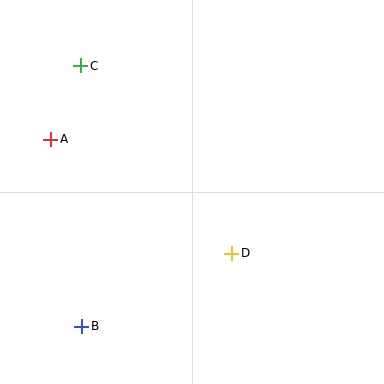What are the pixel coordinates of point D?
Point D is at (232, 253).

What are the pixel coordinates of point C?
Point C is at (81, 66).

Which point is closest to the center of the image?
Point D at (232, 253) is closest to the center.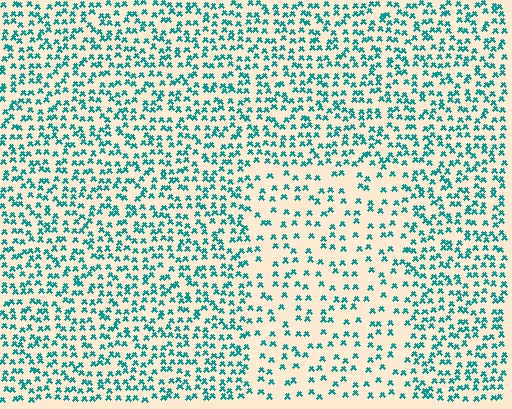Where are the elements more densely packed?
The elements are more densely packed outside the rectangle boundary.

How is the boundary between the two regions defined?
The boundary is defined by a change in element density (approximately 1.9x ratio). All elements are the same color, size, and shape.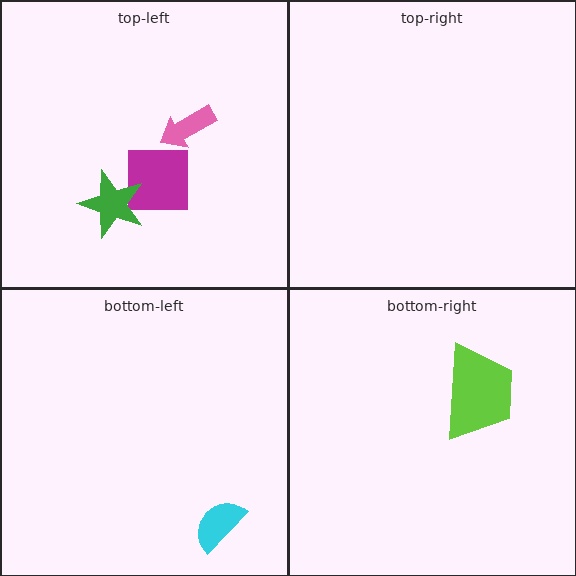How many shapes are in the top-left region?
3.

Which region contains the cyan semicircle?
The bottom-left region.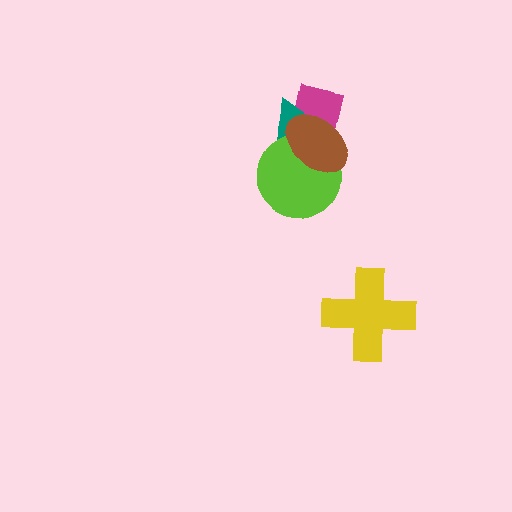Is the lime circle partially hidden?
Yes, it is partially covered by another shape.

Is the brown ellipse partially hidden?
No, no other shape covers it.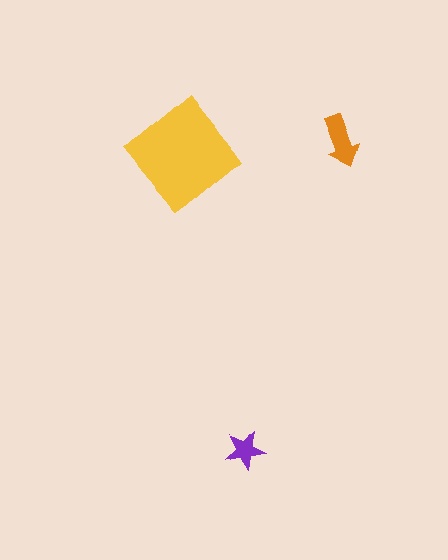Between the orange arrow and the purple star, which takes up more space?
The orange arrow.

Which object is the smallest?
The purple star.